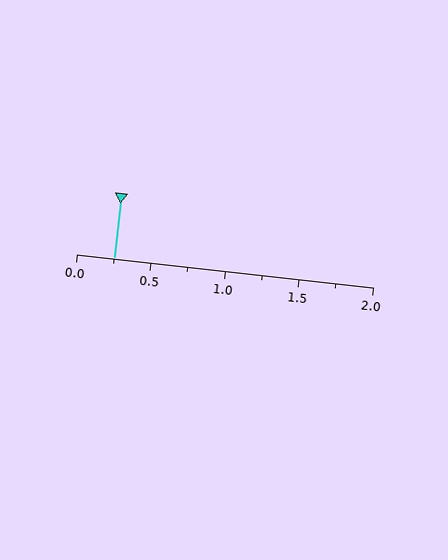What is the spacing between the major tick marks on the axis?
The major ticks are spaced 0.5 apart.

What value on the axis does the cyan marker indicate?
The marker indicates approximately 0.25.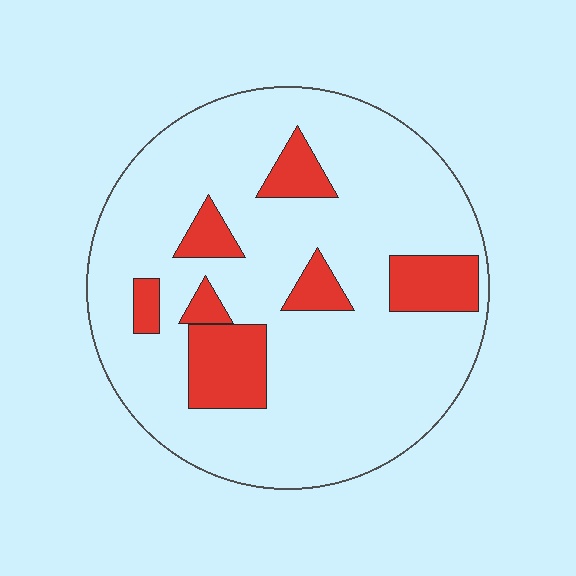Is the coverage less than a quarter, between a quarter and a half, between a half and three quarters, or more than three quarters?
Less than a quarter.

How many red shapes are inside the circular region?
7.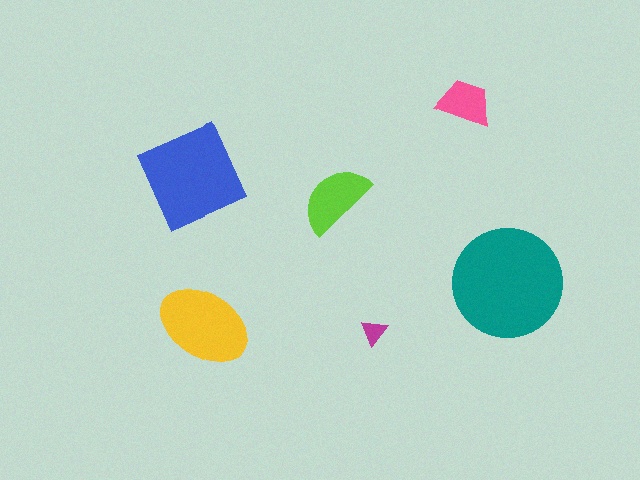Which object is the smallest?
The magenta triangle.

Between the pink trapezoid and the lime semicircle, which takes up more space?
The lime semicircle.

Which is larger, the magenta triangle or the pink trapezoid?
The pink trapezoid.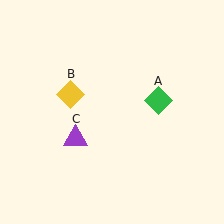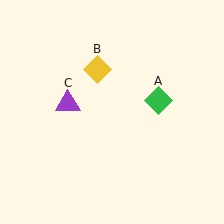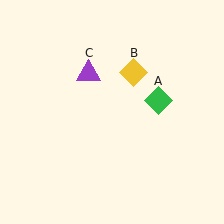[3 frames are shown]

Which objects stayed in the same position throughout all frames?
Green diamond (object A) remained stationary.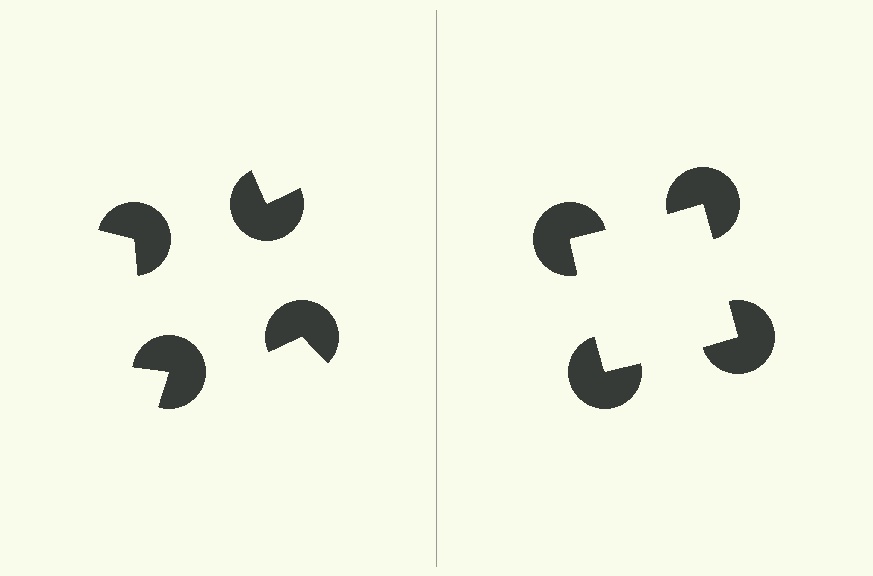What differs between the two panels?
The pac-man discs are positioned identically on both sides; only the wedge orientations differ. On the right they align to a square; on the left they are misaligned.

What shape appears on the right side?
An illusory square.